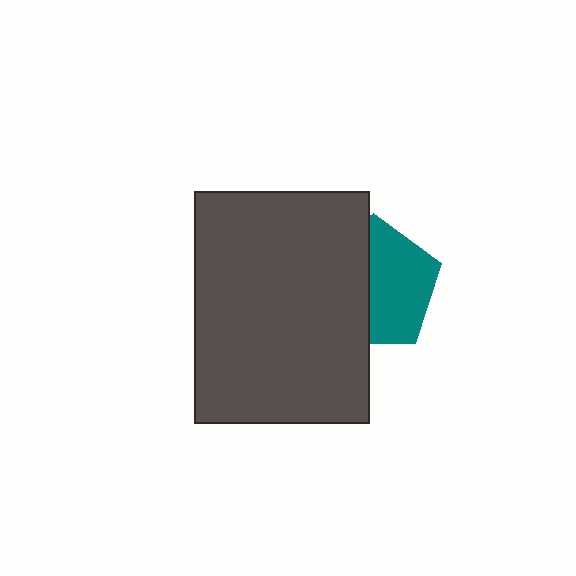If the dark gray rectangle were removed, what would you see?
You would see the complete teal pentagon.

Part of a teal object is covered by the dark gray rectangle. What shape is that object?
It is a pentagon.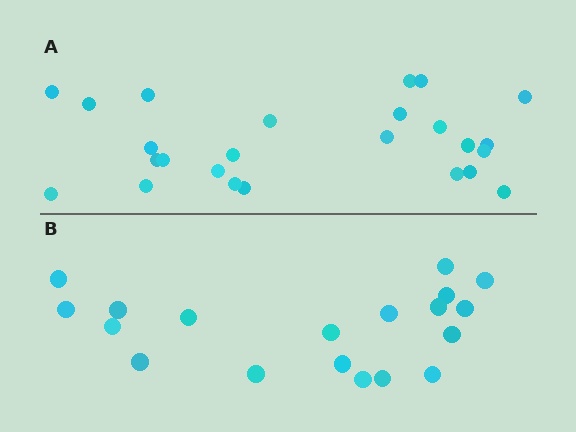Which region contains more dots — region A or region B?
Region A (the top region) has more dots.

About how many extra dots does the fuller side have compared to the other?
Region A has about 6 more dots than region B.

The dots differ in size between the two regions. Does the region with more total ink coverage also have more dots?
No. Region B has more total ink coverage because its dots are larger, but region A actually contains more individual dots. Total area can be misleading — the number of items is what matters here.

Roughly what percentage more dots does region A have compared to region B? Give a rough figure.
About 30% more.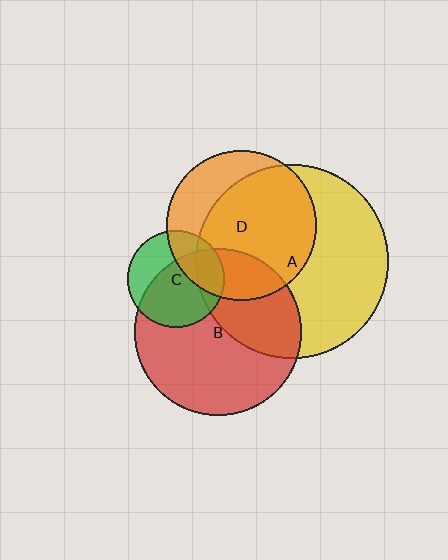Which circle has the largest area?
Circle A (yellow).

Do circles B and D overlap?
Yes.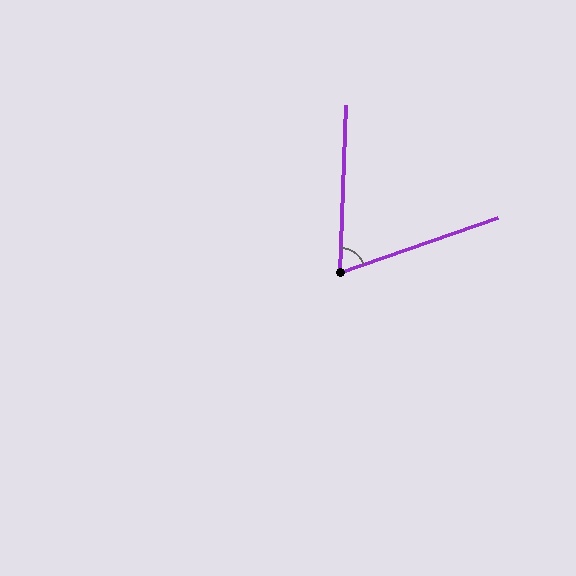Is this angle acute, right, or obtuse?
It is acute.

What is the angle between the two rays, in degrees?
Approximately 69 degrees.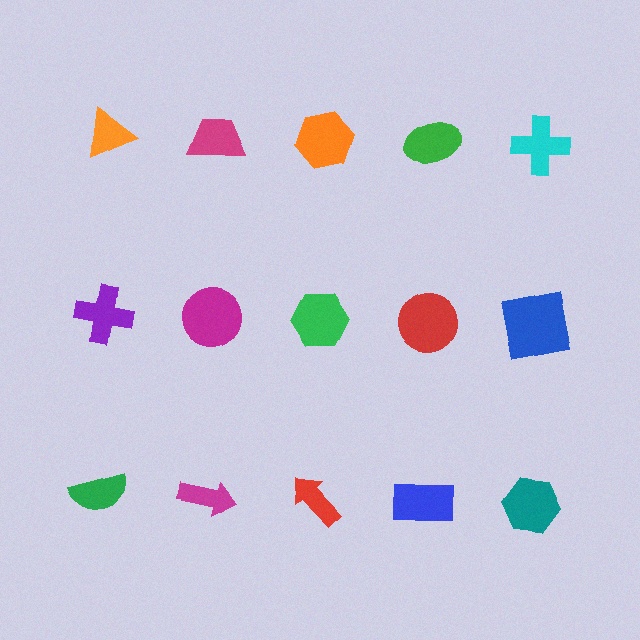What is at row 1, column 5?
A cyan cross.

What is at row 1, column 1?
An orange triangle.